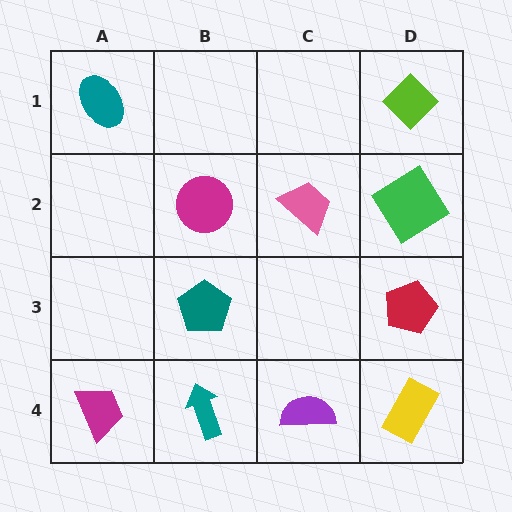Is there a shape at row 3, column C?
No, that cell is empty.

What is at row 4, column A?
A magenta trapezoid.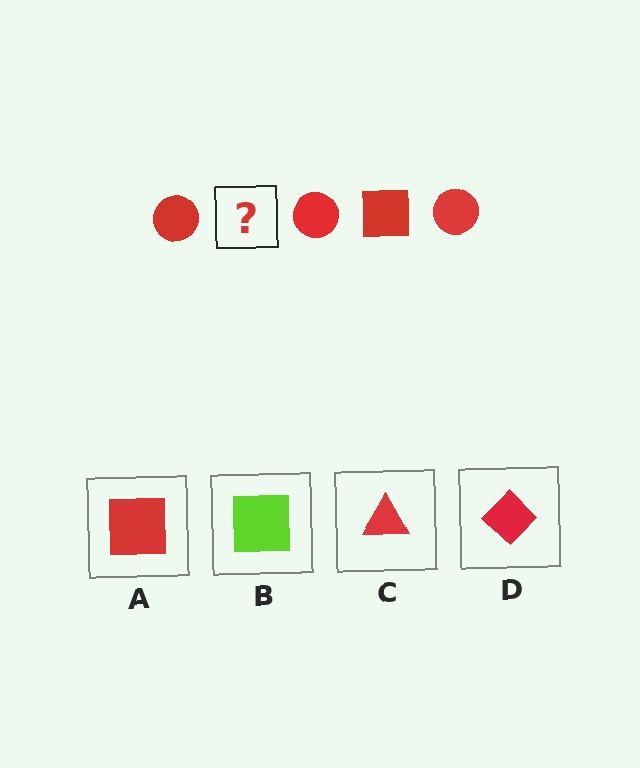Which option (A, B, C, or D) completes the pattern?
A.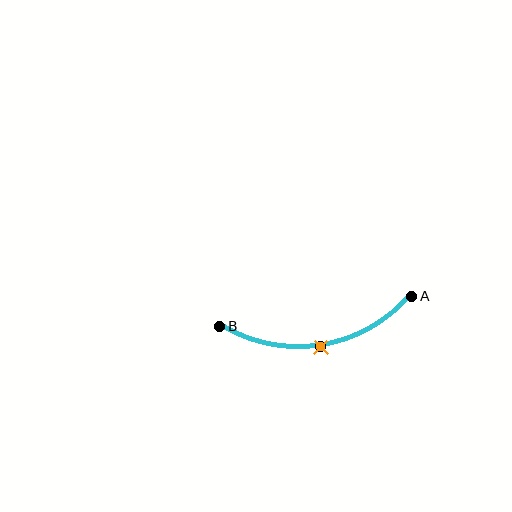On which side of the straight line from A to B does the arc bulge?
The arc bulges below the straight line connecting A and B.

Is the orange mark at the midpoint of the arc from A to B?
Yes. The orange mark lies on the arc at equal arc-length from both A and B — it is the arc midpoint.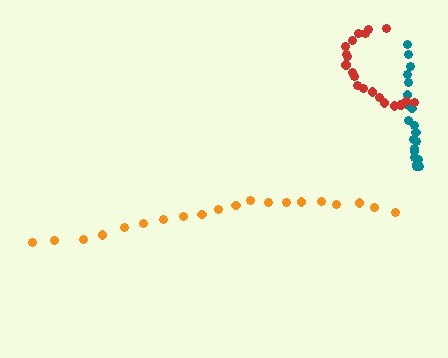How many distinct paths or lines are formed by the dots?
There are 3 distinct paths.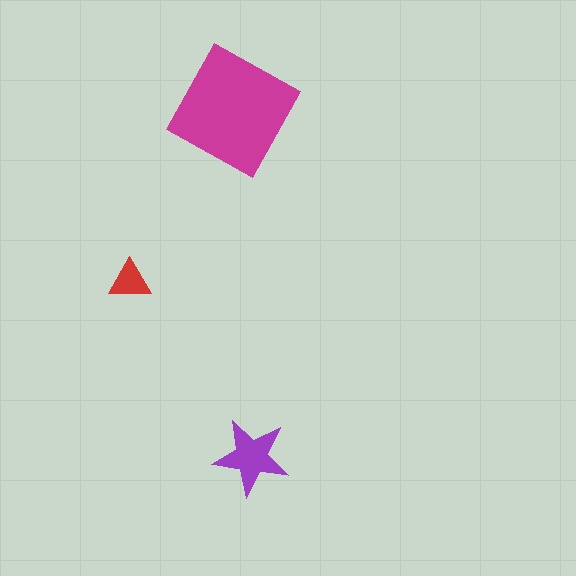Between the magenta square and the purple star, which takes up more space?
The magenta square.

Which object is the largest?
The magenta square.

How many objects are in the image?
There are 3 objects in the image.